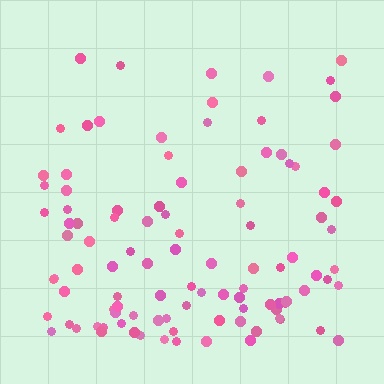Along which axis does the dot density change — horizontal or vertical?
Vertical.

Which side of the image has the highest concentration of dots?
The bottom.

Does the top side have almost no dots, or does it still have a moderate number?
Still a moderate number, just noticeably fewer than the bottom.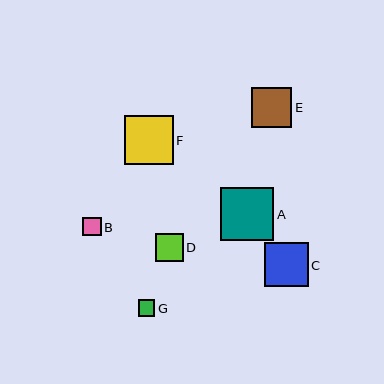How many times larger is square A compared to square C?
Square A is approximately 1.2 times the size of square C.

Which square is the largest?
Square A is the largest with a size of approximately 54 pixels.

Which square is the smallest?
Square G is the smallest with a size of approximately 17 pixels.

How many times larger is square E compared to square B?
Square E is approximately 2.2 times the size of square B.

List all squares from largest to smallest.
From largest to smallest: A, F, C, E, D, B, G.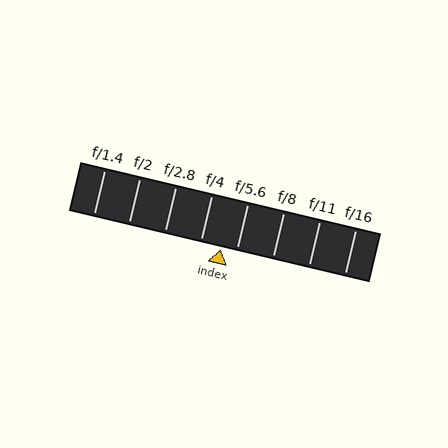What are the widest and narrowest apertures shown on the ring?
The widest aperture shown is f/1.4 and the narrowest is f/16.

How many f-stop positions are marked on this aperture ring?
There are 8 f-stop positions marked.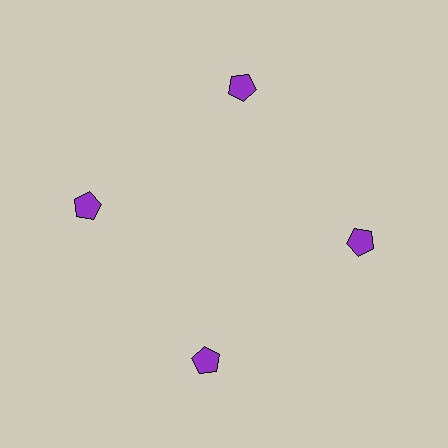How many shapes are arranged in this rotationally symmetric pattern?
There are 4 shapes, arranged in 4 groups of 1.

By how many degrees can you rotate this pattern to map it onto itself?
The pattern maps onto itself every 90 degrees of rotation.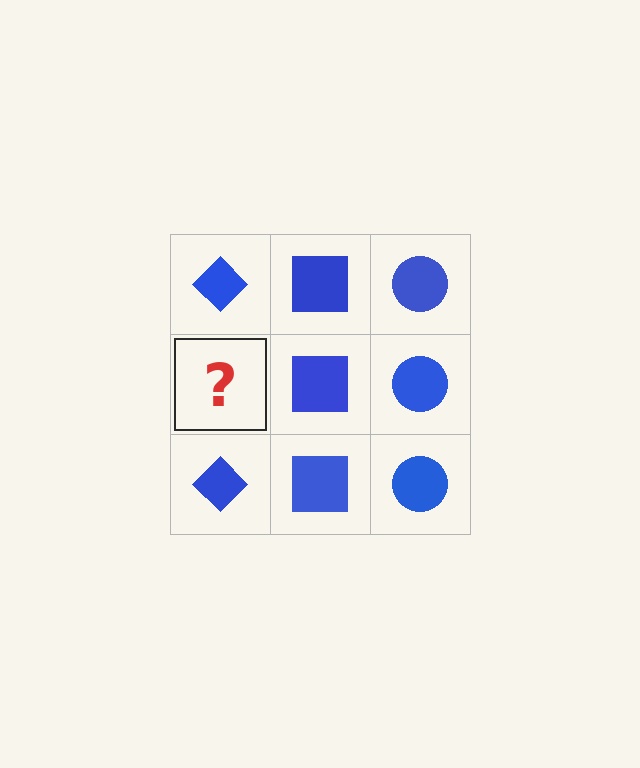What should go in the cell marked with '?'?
The missing cell should contain a blue diamond.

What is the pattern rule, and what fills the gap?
The rule is that each column has a consistent shape. The gap should be filled with a blue diamond.